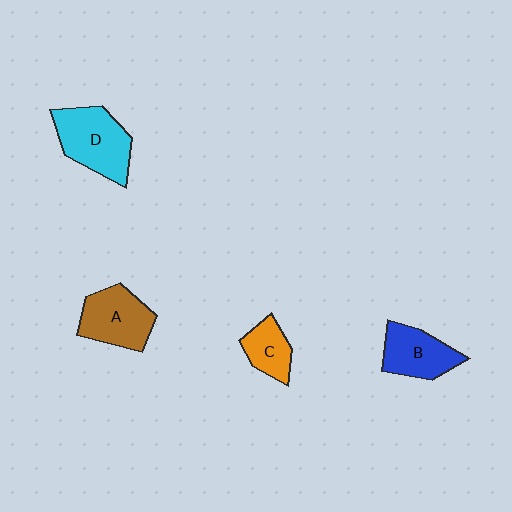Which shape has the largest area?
Shape D (cyan).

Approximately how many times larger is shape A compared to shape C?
Approximately 1.7 times.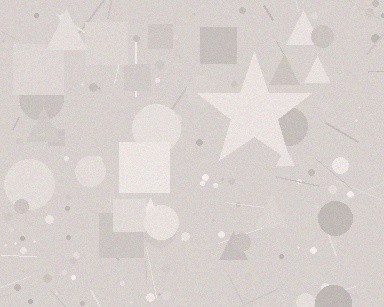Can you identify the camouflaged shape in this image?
The camouflaged shape is a star.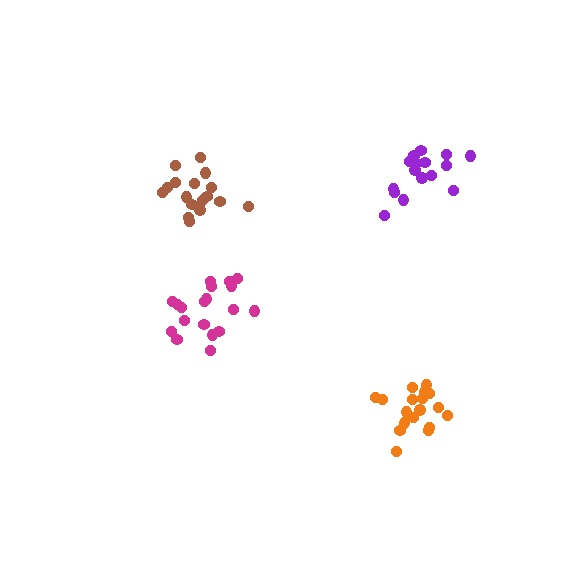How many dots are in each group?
Group 1: 19 dots, Group 2: 17 dots, Group 3: 16 dots, Group 4: 18 dots (70 total).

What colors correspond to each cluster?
The clusters are colored: magenta, brown, purple, orange.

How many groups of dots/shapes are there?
There are 4 groups.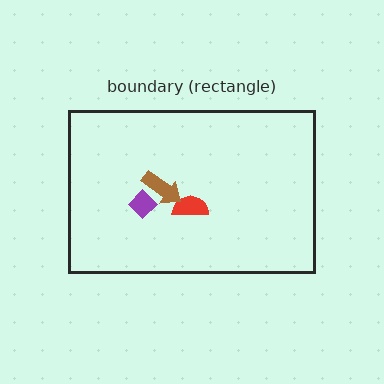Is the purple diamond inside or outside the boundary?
Inside.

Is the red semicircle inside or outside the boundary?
Inside.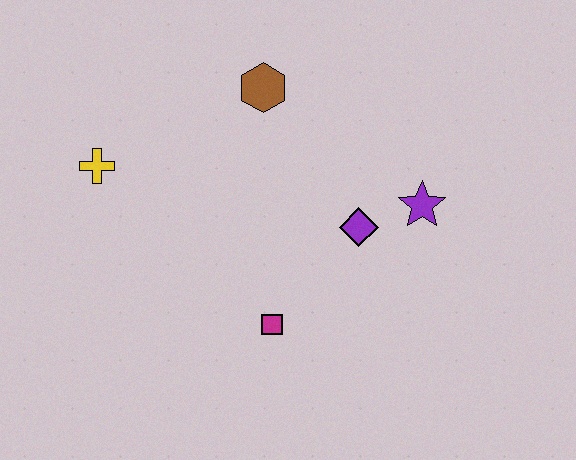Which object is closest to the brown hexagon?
The purple diamond is closest to the brown hexagon.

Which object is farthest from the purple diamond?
The yellow cross is farthest from the purple diamond.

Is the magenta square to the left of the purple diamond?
Yes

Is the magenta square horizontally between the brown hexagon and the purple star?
Yes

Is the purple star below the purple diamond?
No